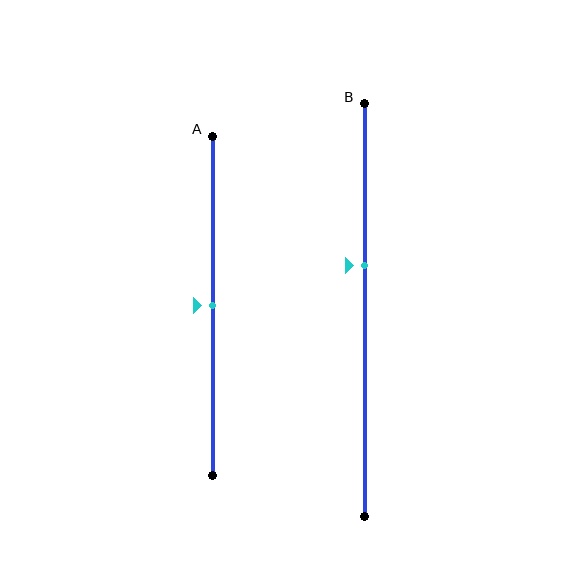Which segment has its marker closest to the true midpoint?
Segment A has its marker closest to the true midpoint.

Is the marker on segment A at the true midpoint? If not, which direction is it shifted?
Yes, the marker on segment A is at the true midpoint.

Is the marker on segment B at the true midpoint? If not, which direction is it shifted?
No, the marker on segment B is shifted upward by about 11% of the segment length.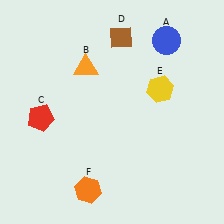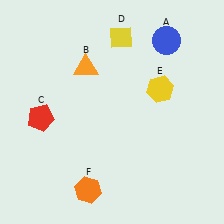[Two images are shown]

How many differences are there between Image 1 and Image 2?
There is 1 difference between the two images.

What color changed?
The diamond (D) changed from brown in Image 1 to yellow in Image 2.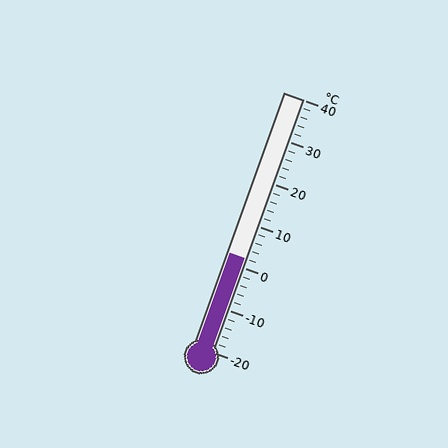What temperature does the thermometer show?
The thermometer shows approximately 2°C.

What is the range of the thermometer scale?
The thermometer scale ranges from -20°C to 40°C.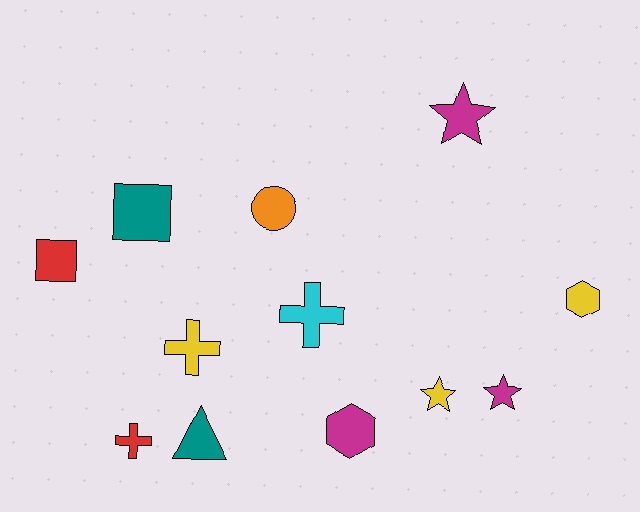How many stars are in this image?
There are 3 stars.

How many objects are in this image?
There are 12 objects.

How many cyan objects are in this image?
There is 1 cyan object.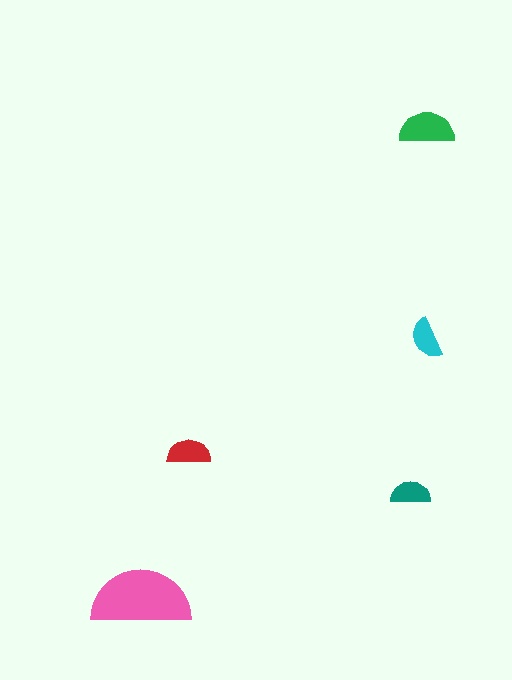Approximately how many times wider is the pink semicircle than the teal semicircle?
About 2.5 times wider.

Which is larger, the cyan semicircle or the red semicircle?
The red one.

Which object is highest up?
The green semicircle is topmost.